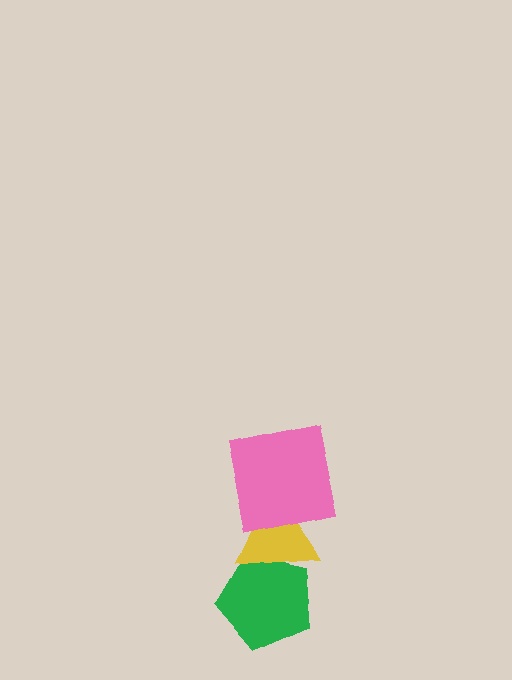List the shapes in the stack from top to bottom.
From top to bottom: the pink square, the yellow triangle, the green pentagon.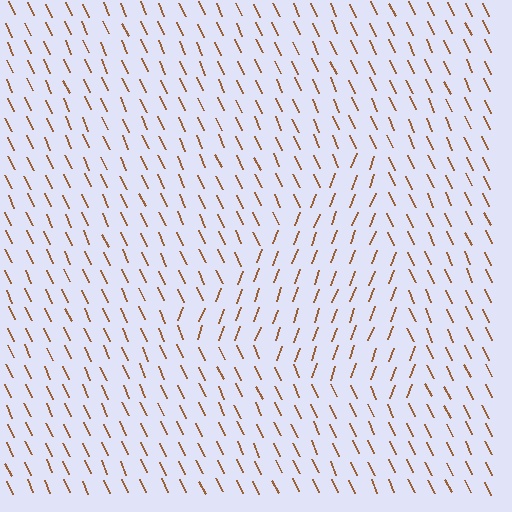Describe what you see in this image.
The image is filled with small brown line segments. A triangle region in the image has lines oriented differently from the surrounding lines, creating a visible texture boundary.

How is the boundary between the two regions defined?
The boundary is defined purely by a change in line orientation (approximately 45 degrees difference). All lines are the same color and thickness.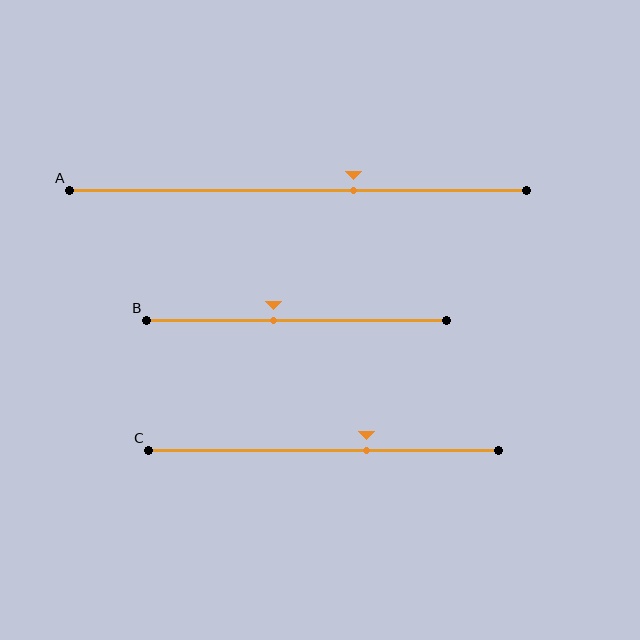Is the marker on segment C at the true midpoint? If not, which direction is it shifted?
No, the marker on segment C is shifted to the right by about 12% of the segment length.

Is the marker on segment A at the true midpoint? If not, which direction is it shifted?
No, the marker on segment A is shifted to the right by about 12% of the segment length.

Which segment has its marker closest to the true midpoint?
Segment B has its marker closest to the true midpoint.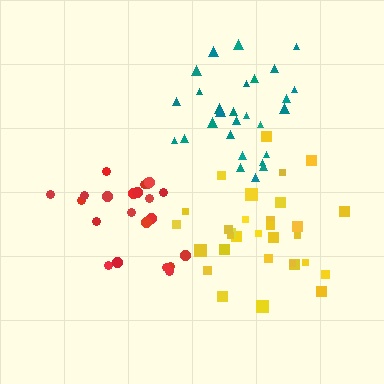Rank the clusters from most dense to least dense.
red, yellow, teal.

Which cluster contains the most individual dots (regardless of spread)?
Yellow (31).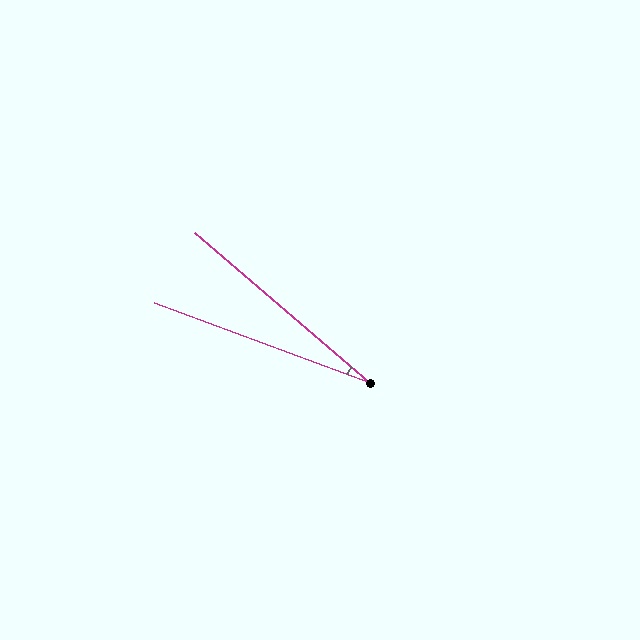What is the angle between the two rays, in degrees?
Approximately 20 degrees.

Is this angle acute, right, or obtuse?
It is acute.